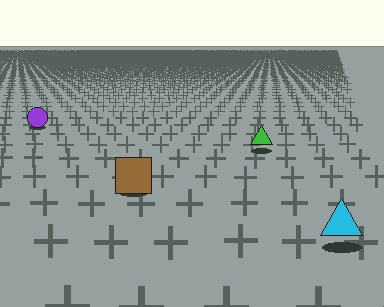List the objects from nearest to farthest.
From nearest to farthest: the cyan triangle, the brown square, the green triangle, the purple circle.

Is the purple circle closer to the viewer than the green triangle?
No. The green triangle is closer — you can tell from the texture gradient: the ground texture is coarser near it.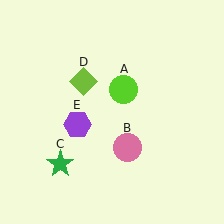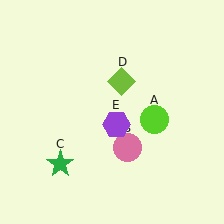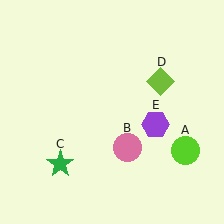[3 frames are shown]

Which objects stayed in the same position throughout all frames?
Pink circle (object B) and green star (object C) remained stationary.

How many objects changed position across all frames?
3 objects changed position: lime circle (object A), lime diamond (object D), purple hexagon (object E).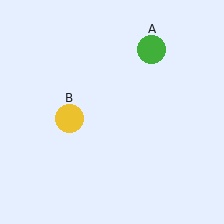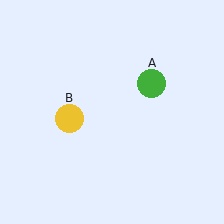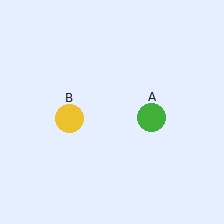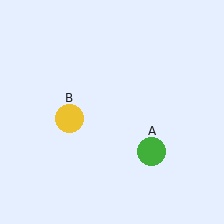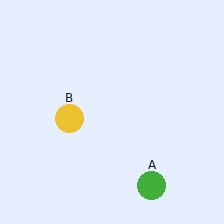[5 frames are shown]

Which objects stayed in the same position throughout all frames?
Yellow circle (object B) remained stationary.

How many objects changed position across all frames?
1 object changed position: green circle (object A).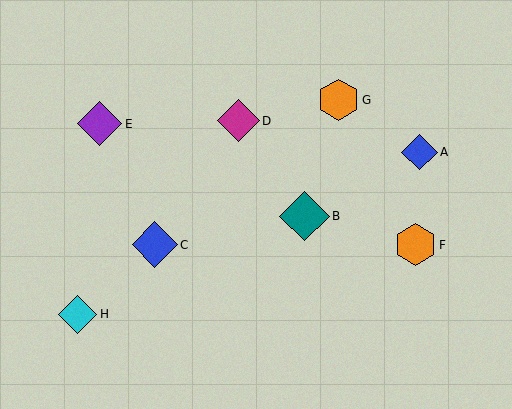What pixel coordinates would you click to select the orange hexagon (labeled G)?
Click at (339, 100) to select the orange hexagon G.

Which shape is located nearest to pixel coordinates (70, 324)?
The cyan diamond (labeled H) at (78, 314) is nearest to that location.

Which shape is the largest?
The teal diamond (labeled B) is the largest.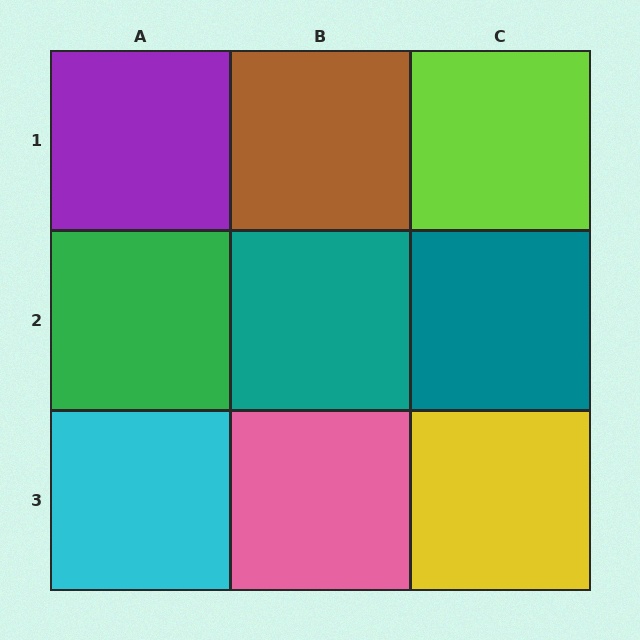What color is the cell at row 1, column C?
Lime.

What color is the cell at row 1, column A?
Purple.